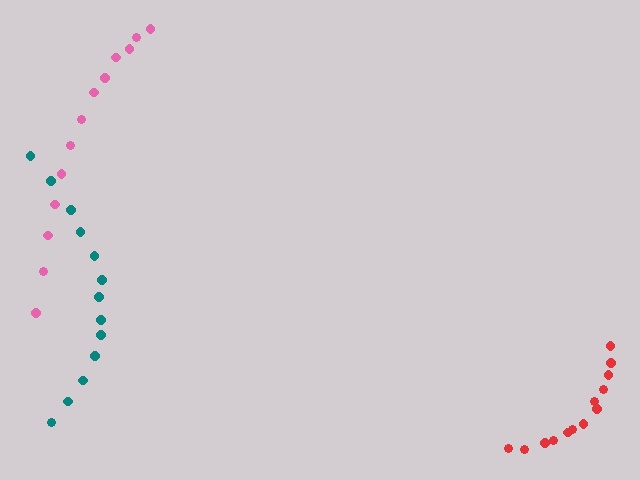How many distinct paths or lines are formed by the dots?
There are 3 distinct paths.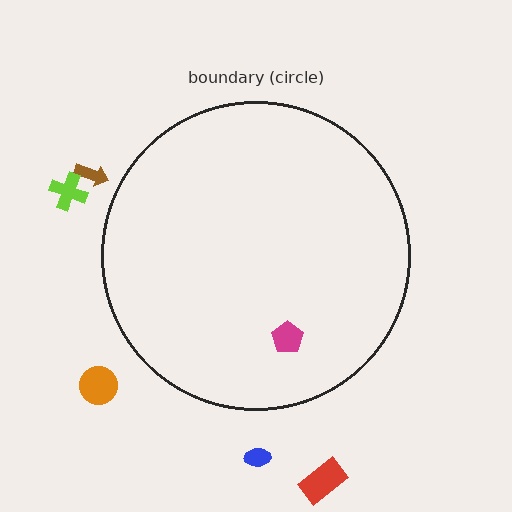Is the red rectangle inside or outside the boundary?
Outside.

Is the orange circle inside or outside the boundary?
Outside.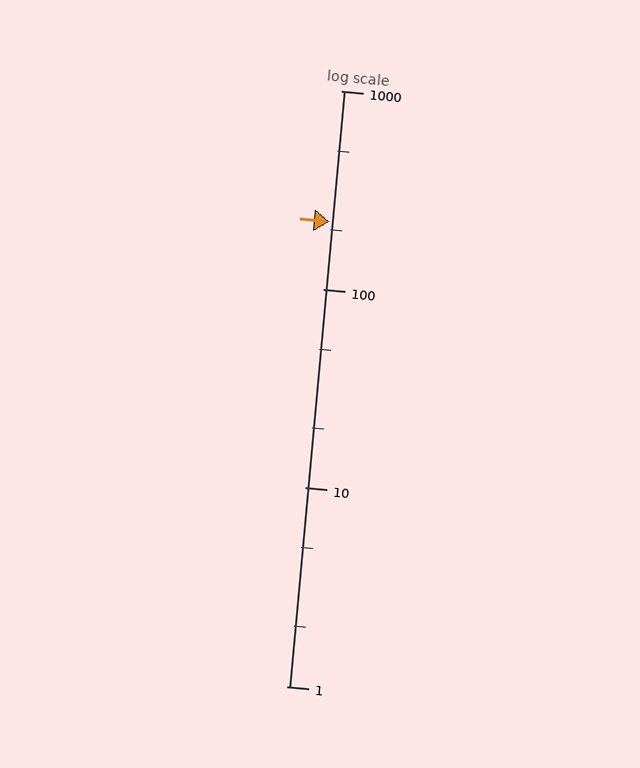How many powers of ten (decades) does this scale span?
The scale spans 3 decades, from 1 to 1000.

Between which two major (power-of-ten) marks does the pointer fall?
The pointer is between 100 and 1000.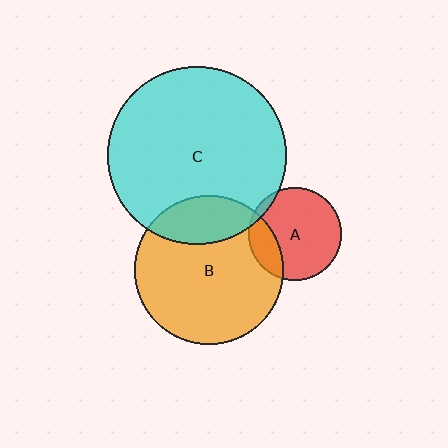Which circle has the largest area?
Circle C (cyan).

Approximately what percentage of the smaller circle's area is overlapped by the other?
Approximately 20%.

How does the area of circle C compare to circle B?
Approximately 1.4 times.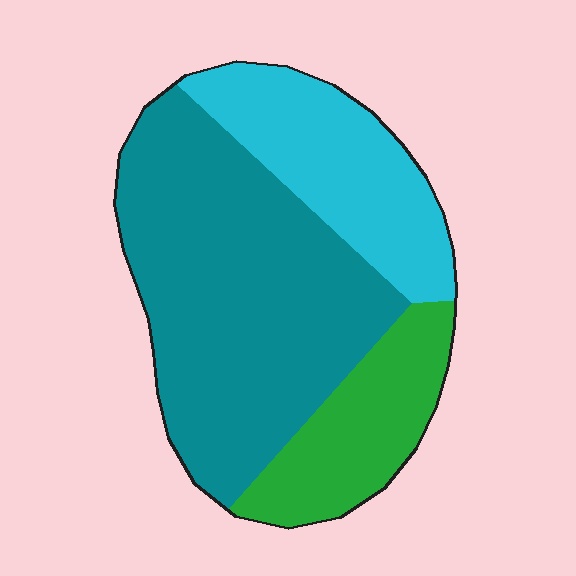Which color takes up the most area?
Teal, at roughly 55%.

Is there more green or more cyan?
Cyan.